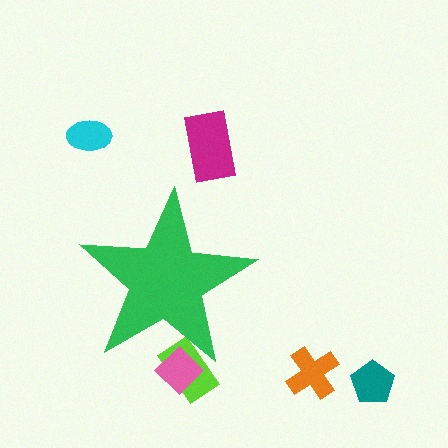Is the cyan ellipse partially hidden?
No, the cyan ellipse is fully visible.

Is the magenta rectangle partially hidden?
No, the magenta rectangle is fully visible.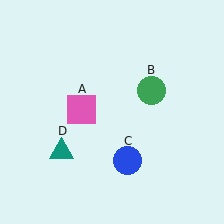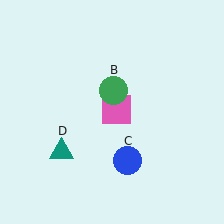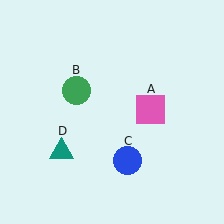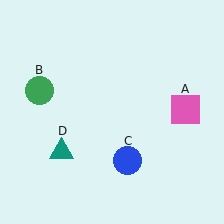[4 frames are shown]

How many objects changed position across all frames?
2 objects changed position: pink square (object A), green circle (object B).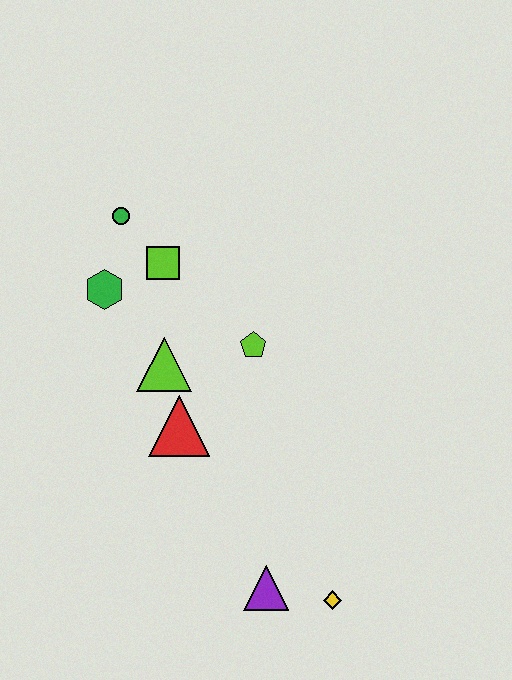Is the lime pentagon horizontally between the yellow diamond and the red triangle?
Yes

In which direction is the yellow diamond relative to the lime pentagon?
The yellow diamond is below the lime pentagon.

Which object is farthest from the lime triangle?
The yellow diamond is farthest from the lime triangle.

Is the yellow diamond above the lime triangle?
No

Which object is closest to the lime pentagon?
The lime triangle is closest to the lime pentagon.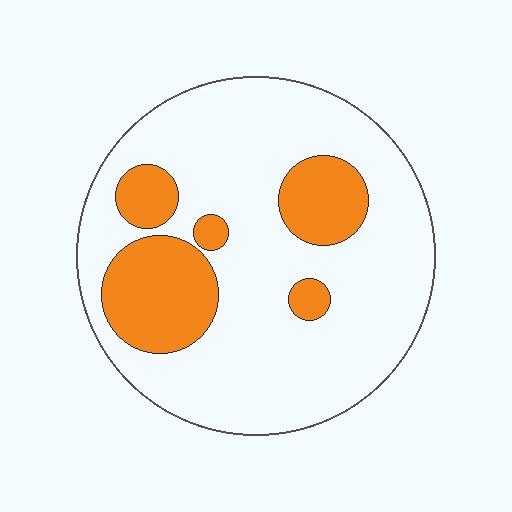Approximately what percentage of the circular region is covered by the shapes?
Approximately 25%.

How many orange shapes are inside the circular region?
5.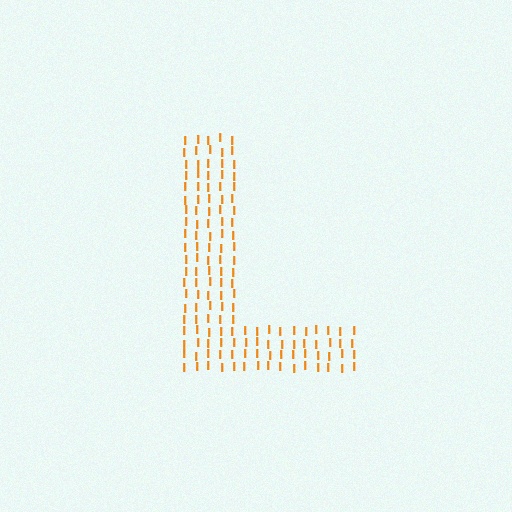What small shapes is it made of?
It is made of small letter I's.